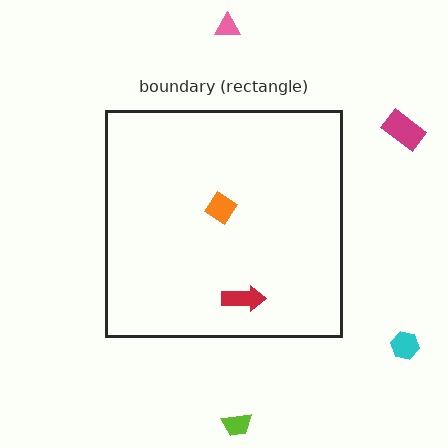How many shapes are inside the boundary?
2 inside, 4 outside.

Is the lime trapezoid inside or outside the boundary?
Outside.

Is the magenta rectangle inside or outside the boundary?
Outside.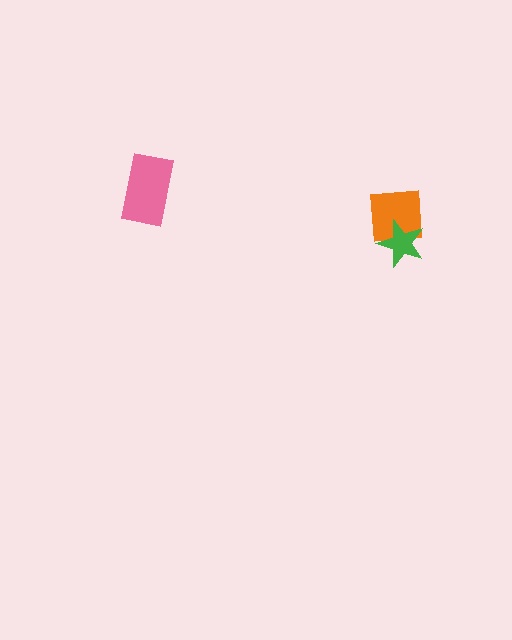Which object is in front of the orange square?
The green star is in front of the orange square.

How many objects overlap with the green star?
1 object overlaps with the green star.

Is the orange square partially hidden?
Yes, it is partially covered by another shape.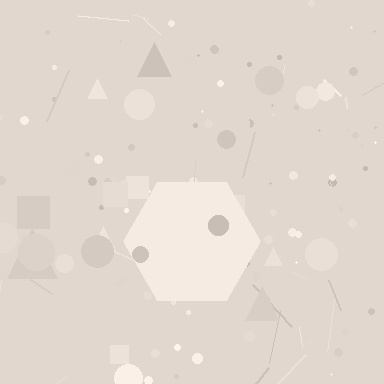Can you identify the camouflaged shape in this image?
The camouflaged shape is a hexagon.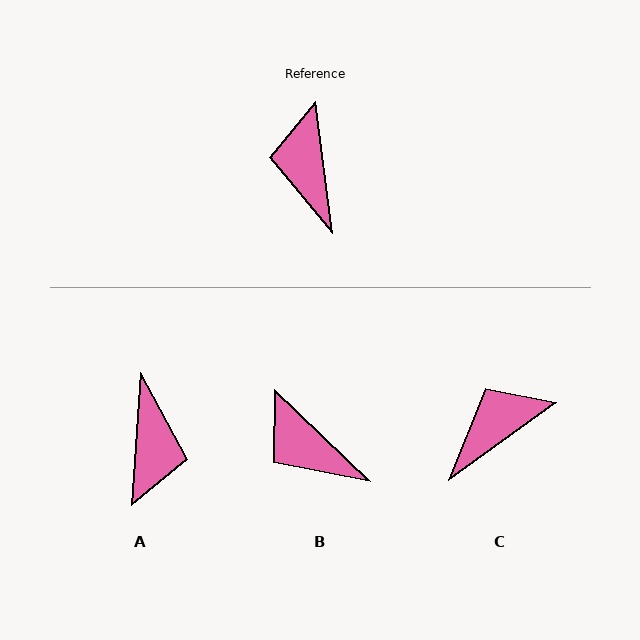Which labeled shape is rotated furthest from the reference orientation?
A, about 169 degrees away.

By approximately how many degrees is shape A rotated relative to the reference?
Approximately 169 degrees counter-clockwise.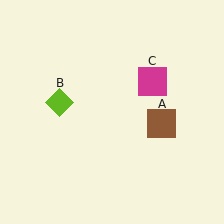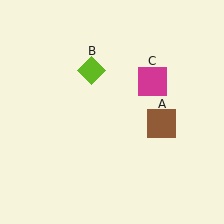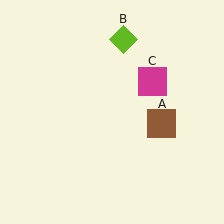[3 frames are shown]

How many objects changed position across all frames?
1 object changed position: lime diamond (object B).